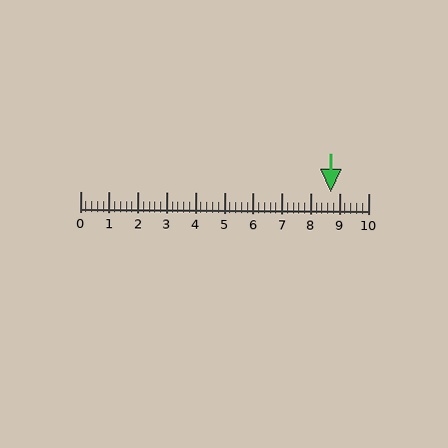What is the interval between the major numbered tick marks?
The major tick marks are spaced 1 units apart.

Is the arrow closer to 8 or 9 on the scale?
The arrow is closer to 9.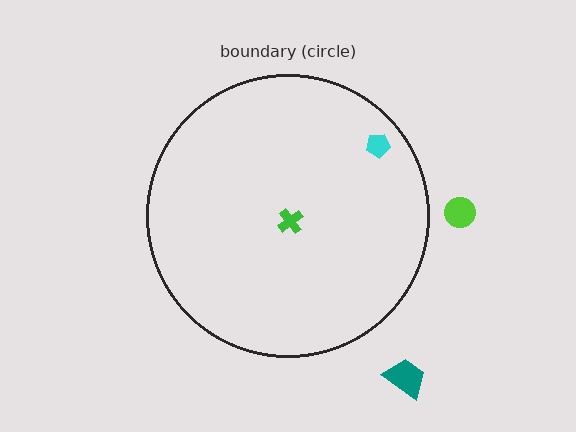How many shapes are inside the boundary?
2 inside, 2 outside.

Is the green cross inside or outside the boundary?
Inside.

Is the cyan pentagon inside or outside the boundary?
Inside.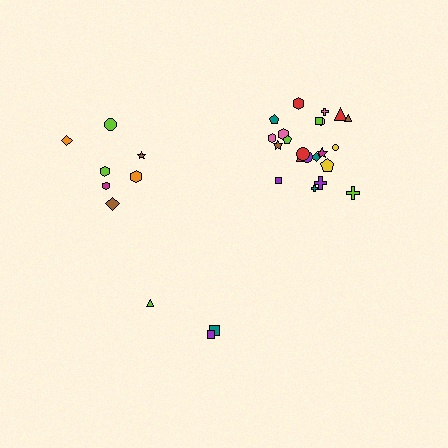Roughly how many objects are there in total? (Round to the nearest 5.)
Roughly 30 objects in total.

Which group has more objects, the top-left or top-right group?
The top-right group.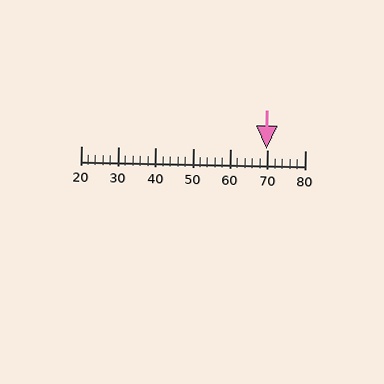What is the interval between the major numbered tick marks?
The major tick marks are spaced 10 units apart.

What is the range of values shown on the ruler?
The ruler shows values from 20 to 80.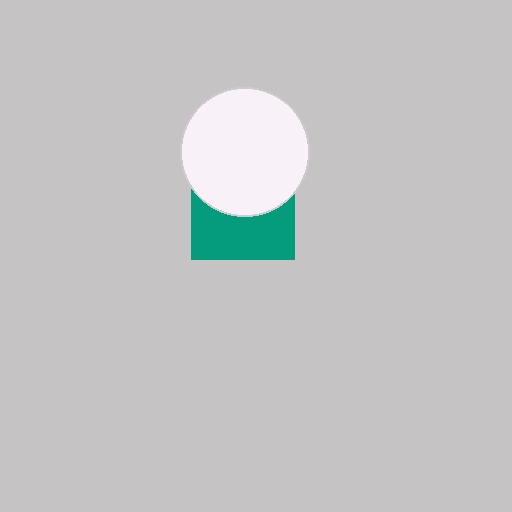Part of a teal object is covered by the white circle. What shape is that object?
It is a square.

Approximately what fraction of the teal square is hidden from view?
Roughly 52% of the teal square is hidden behind the white circle.